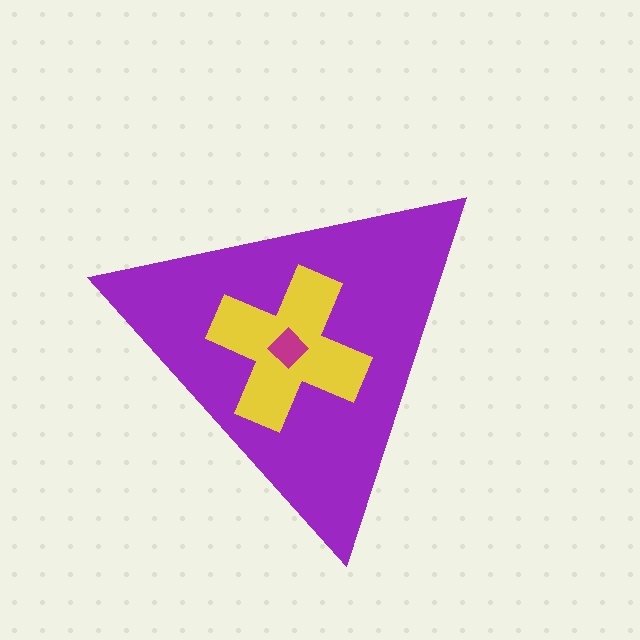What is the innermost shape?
The magenta diamond.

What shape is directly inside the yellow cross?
The magenta diamond.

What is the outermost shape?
The purple triangle.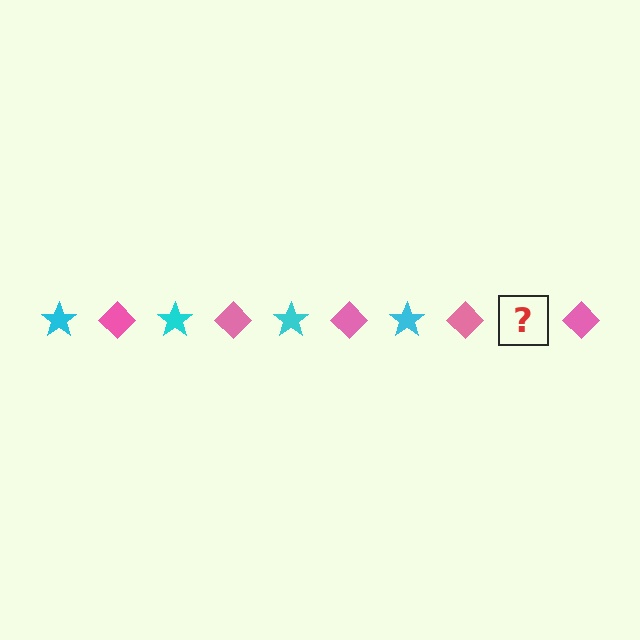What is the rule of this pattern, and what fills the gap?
The rule is that the pattern alternates between cyan star and pink diamond. The gap should be filled with a cyan star.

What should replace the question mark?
The question mark should be replaced with a cyan star.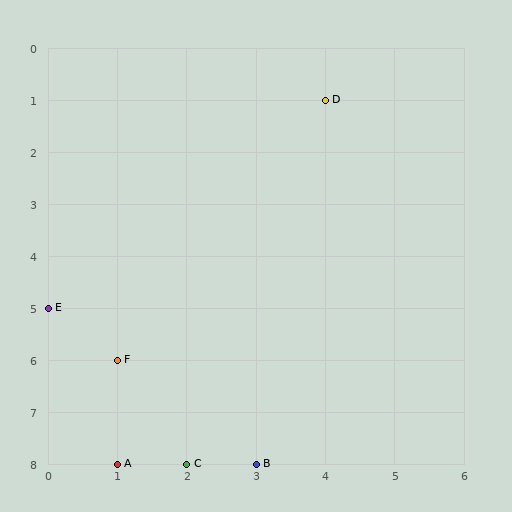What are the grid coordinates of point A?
Point A is at grid coordinates (1, 8).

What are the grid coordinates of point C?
Point C is at grid coordinates (2, 8).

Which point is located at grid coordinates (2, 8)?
Point C is at (2, 8).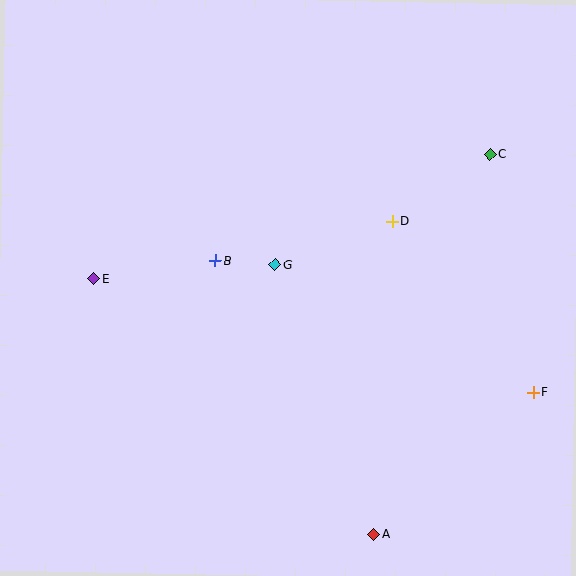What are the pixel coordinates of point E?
Point E is at (94, 279).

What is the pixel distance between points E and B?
The distance between E and B is 123 pixels.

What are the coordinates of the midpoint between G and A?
The midpoint between G and A is at (325, 399).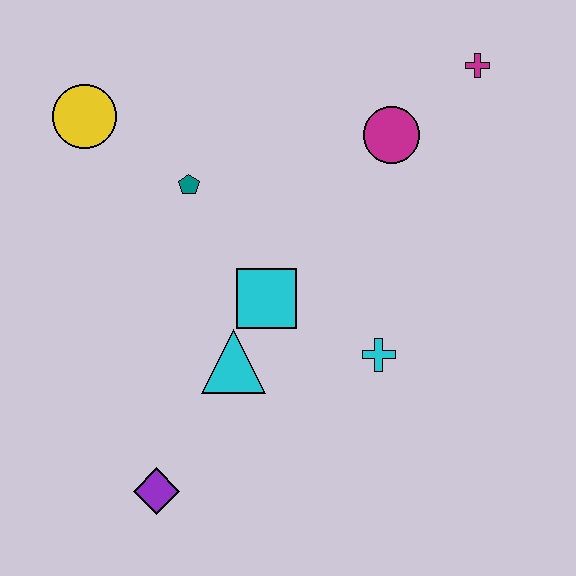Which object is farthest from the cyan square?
The magenta cross is farthest from the cyan square.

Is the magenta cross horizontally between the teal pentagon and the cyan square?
No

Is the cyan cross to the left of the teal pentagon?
No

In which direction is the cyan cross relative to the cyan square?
The cyan cross is to the right of the cyan square.